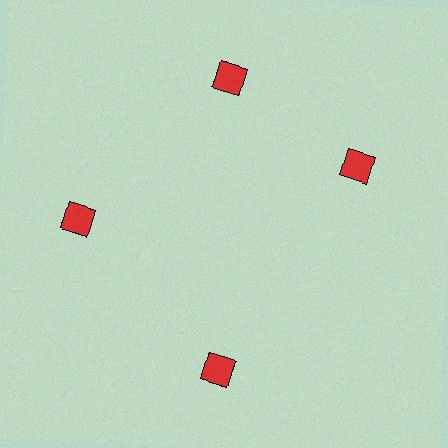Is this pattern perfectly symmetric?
No. The 4 red diamonds are arranged in a ring, but one element near the 3 o'clock position is rotated out of alignment along the ring, breaking the 4-fold rotational symmetry.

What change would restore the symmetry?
The symmetry would be restored by rotating it back into even spacing with its neighbors so that all 4 diamonds sit at equal angles and equal distance from the center.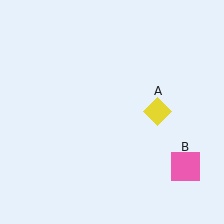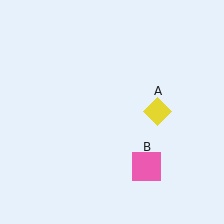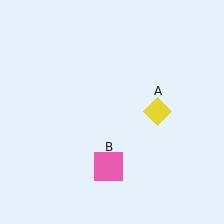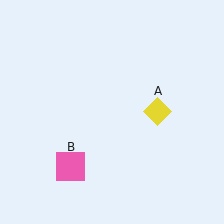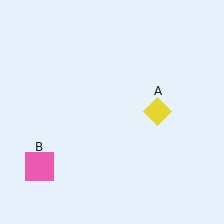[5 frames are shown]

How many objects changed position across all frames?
1 object changed position: pink square (object B).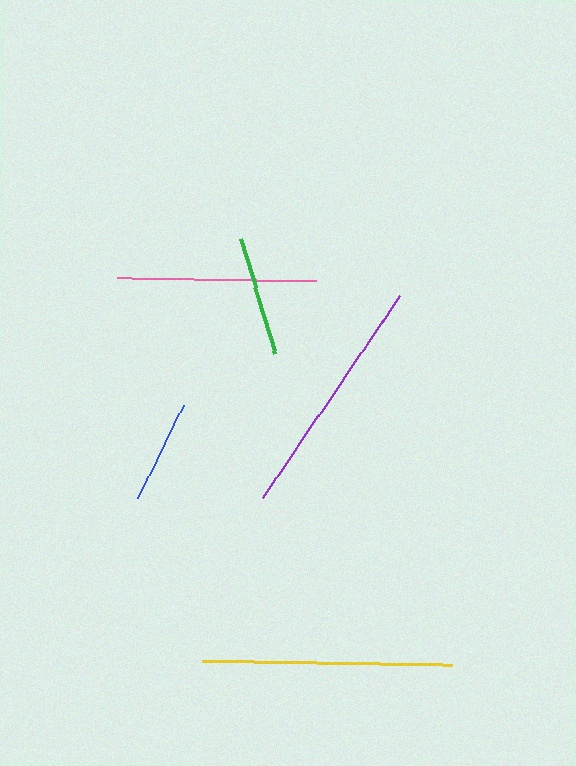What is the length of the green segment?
The green segment is approximately 119 pixels long.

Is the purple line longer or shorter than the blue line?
The purple line is longer than the blue line.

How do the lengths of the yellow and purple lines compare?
The yellow and purple lines are approximately the same length.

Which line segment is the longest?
The yellow line is the longest at approximately 250 pixels.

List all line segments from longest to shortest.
From longest to shortest: yellow, purple, pink, green, blue.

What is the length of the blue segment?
The blue segment is approximately 103 pixels long.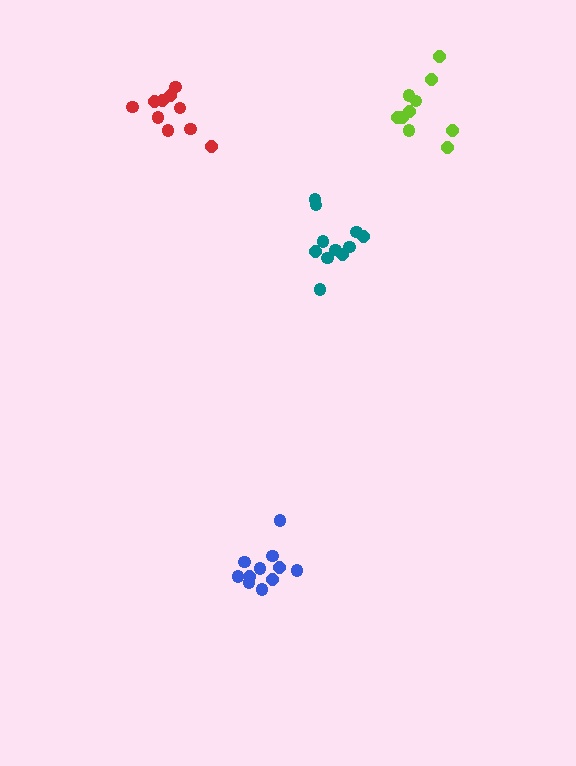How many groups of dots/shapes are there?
There are 4 groups.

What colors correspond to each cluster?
The clusters are colored: lime, blue, teal, red.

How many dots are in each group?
Group 1: 10 dots, Group 2: 11 dots, Group 3: 11 dots, Group 4: 10 dots (42 total).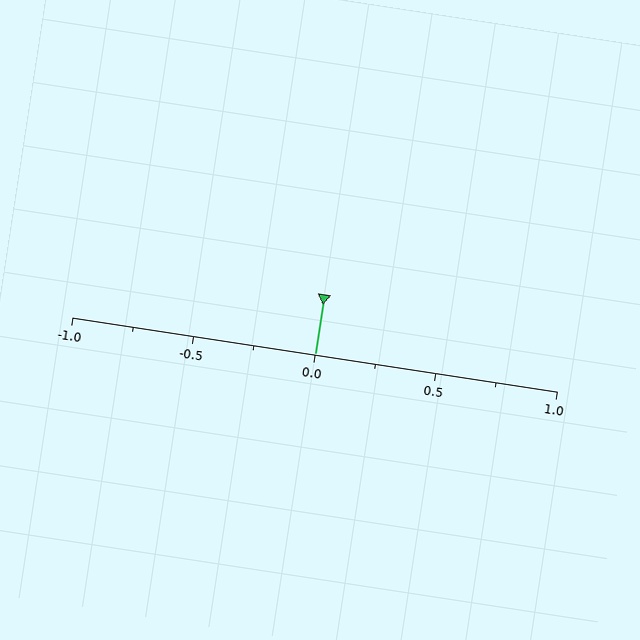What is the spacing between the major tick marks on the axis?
The major ticks are spaced 0.5 apart.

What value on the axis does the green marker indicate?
The marker indicates approximately 0.